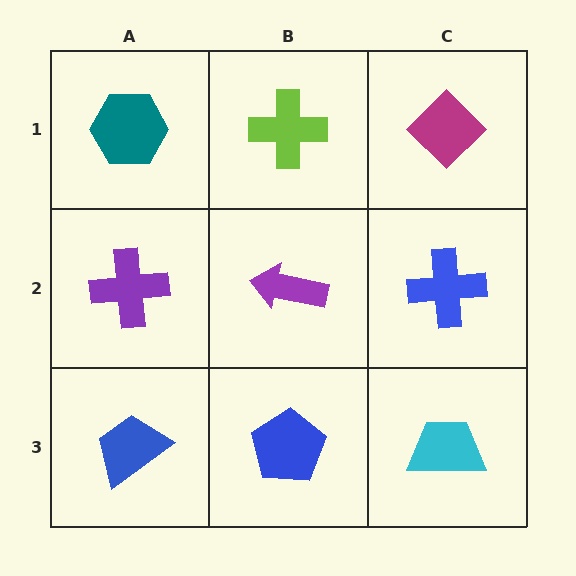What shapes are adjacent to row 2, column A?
A teal hexagon (row 1, column A), a blue trapezoid (row 3, column A), a purple arrow (row 2, column B).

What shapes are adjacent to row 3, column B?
A purple arrow (row 2, column B), a blue trapezoid (row 3, column A), a cyan trapezoid (row 3, column C).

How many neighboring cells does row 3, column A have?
2.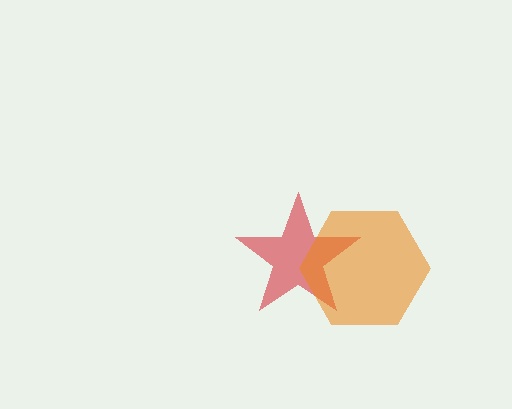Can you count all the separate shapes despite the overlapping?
Yes, there are 2 separate shapes.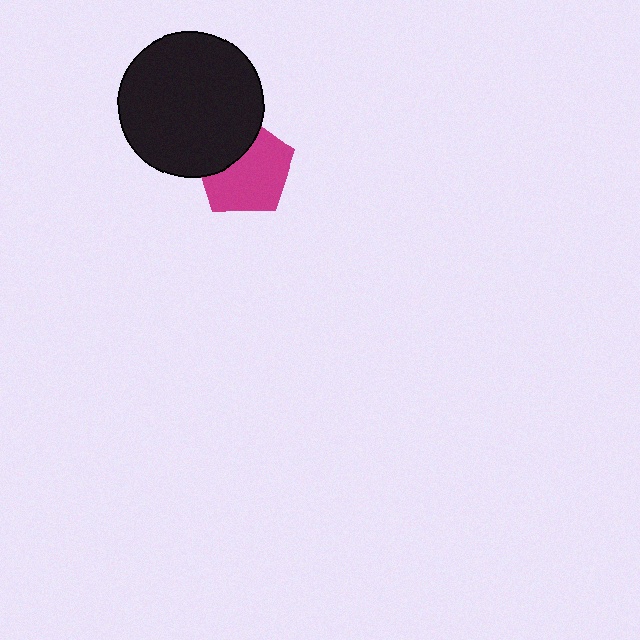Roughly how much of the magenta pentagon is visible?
Most of it is visible (roughly 67%).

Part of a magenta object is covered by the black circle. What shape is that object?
It is a pentagon.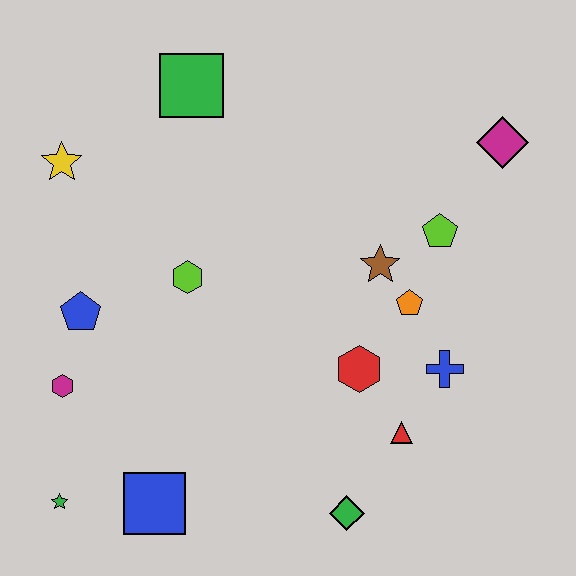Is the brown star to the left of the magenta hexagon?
No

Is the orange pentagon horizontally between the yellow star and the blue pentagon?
No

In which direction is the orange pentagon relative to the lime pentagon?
The orange pentagon is below the lime pentagon.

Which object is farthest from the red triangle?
The yellow star is farthest from the red triangle.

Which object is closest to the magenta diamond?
The lime pentagon is closest to the magenta diamond.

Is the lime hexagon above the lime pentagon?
No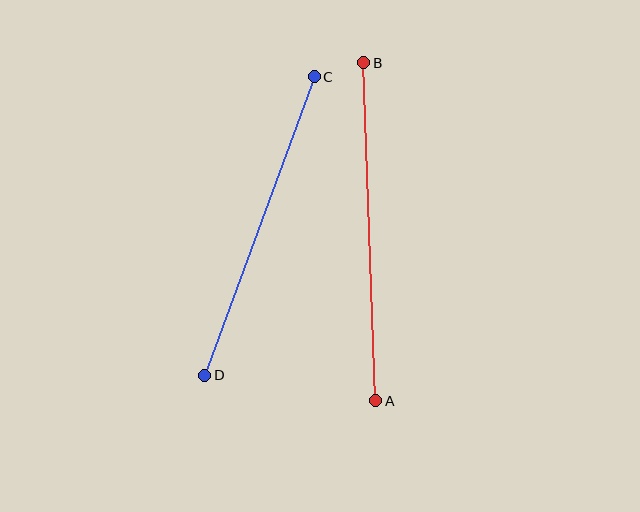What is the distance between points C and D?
The distance is approximately 318 pixels.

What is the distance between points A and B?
The distance is approximately 339 pixels.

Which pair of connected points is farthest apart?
Points A and B are farthest apart.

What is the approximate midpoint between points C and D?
The midpoint is at approximately (260, 226) pixels.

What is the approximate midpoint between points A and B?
The midpoint is at approximately (370, 232) pixels.